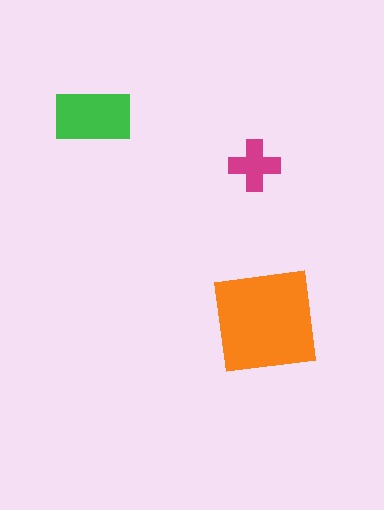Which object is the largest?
The orange square.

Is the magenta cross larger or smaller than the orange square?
Smaller.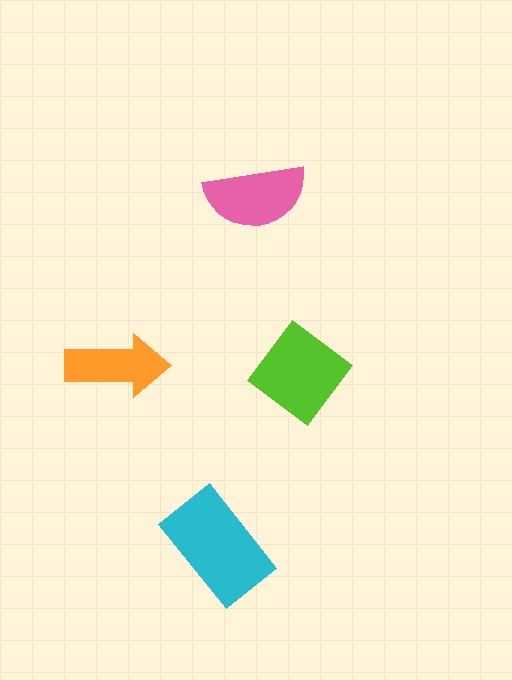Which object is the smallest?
The orange arrow.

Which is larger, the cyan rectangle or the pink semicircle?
The cyan rectangle.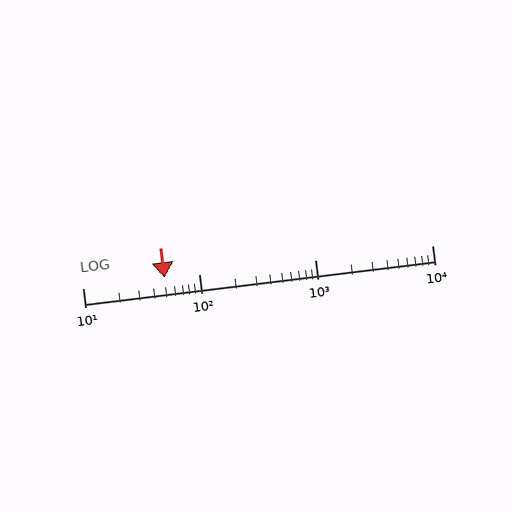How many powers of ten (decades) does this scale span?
The scale spans 3 decades, from 10 to 10000.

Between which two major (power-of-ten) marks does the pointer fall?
The pointer is between 10 and 100.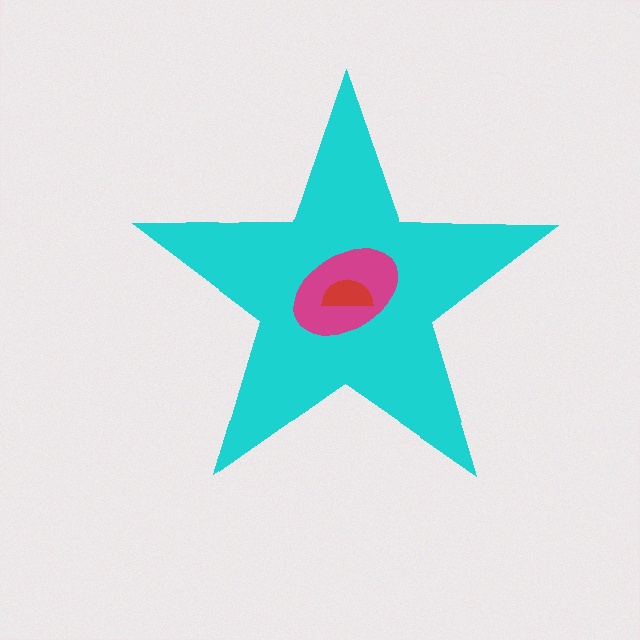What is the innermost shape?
The red semicircle.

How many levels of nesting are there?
3.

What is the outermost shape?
The cyan star.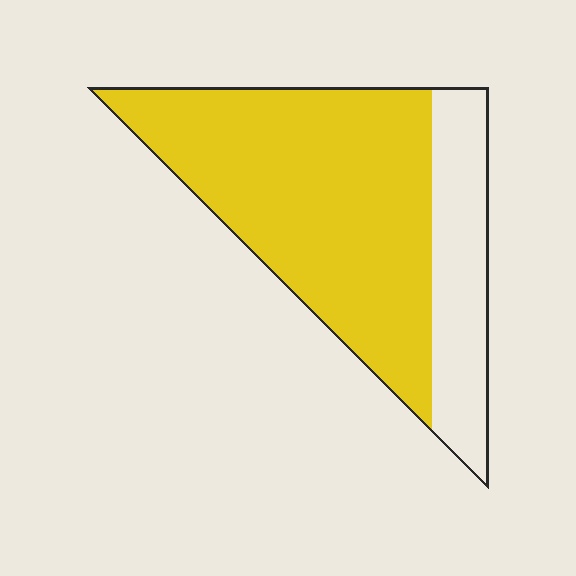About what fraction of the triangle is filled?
About three quarters (3/4).